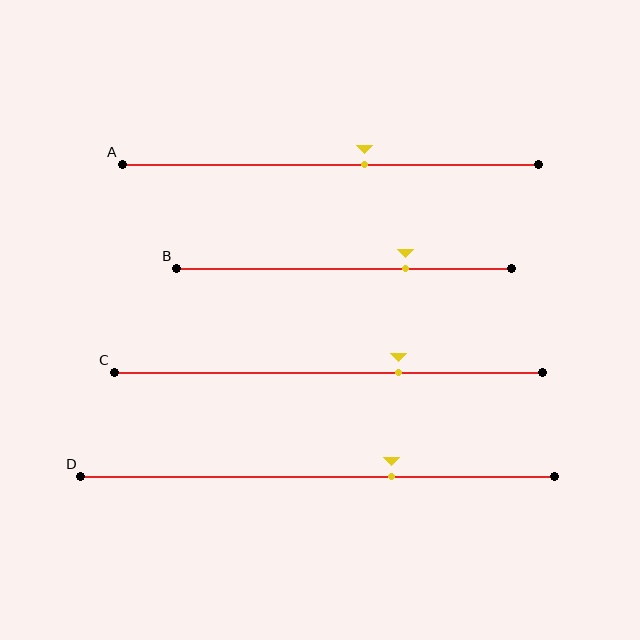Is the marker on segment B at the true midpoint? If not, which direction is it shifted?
No, the marker on segment B is shifted to the right by about 18% of the segment length.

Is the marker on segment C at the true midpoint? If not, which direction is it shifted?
No, the marker on segment C is shifted to the right by about 16% of the segment length.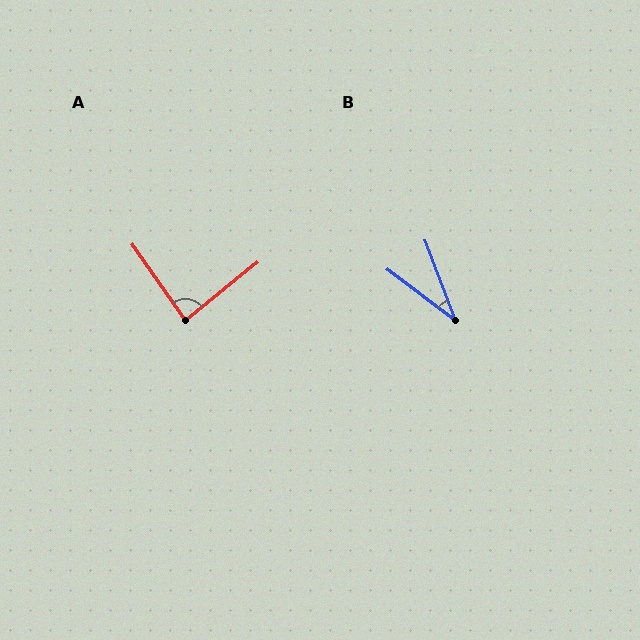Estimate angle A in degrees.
Approximately 86 degrees.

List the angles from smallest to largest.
B (32°), A (86°).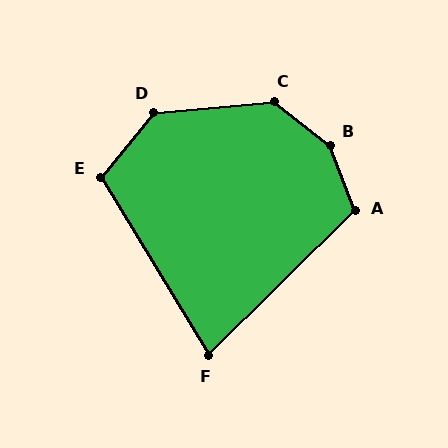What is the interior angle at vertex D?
Approximately 134 degrees (obtuse).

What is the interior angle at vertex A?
Approximately 113 degrees (obtuse).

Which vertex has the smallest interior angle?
F, at approximately 77 degrees.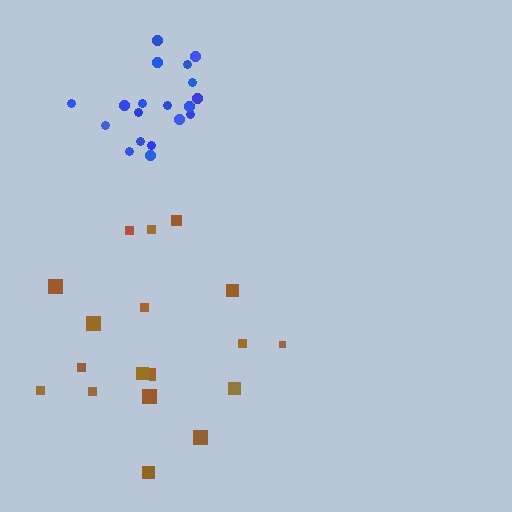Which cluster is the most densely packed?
Blue.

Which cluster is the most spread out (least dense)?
Brown.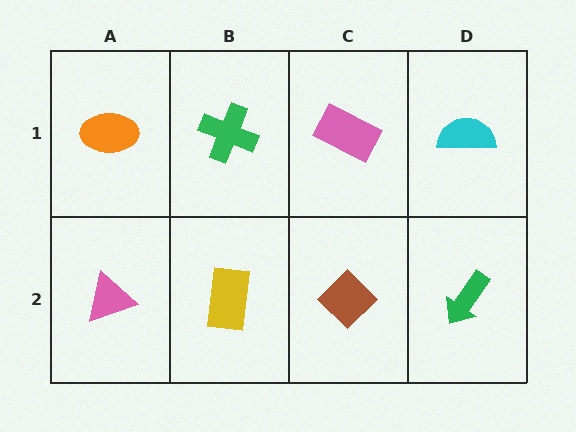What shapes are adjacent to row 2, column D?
A cyan semicircle (row 1, column D), a brown diamond (row 2, column C).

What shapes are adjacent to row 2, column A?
An orange ellipse (row 1, column A), a yellow rectangle (row 2, column B).